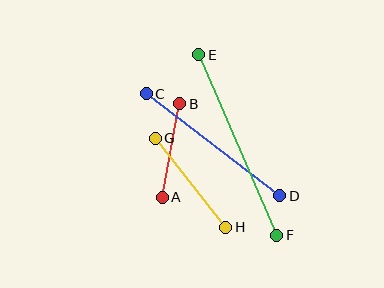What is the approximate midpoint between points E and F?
The midpoint is at approximately (238, 145) pixels.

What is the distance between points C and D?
The distance is approximately 168 pixels.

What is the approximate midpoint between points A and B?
The midpoint is at approximately (171, 151) pixels.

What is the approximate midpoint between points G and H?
The midpoint is at approximately (190, 183) pixels.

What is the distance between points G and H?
The distance is approximately 114 pixels.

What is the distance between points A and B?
The distance is approximately 95 pixels.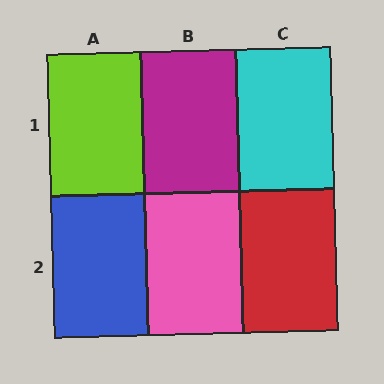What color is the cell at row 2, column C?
Red.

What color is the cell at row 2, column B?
Pink.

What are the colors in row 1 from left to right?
Lime, magenta, cyan.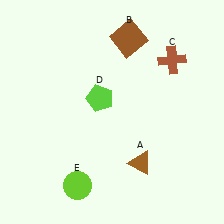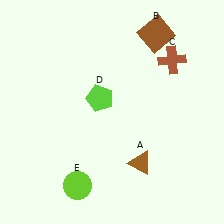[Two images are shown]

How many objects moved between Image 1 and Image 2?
1 object moved between the two images.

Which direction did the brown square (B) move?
The brown square (B) moved right.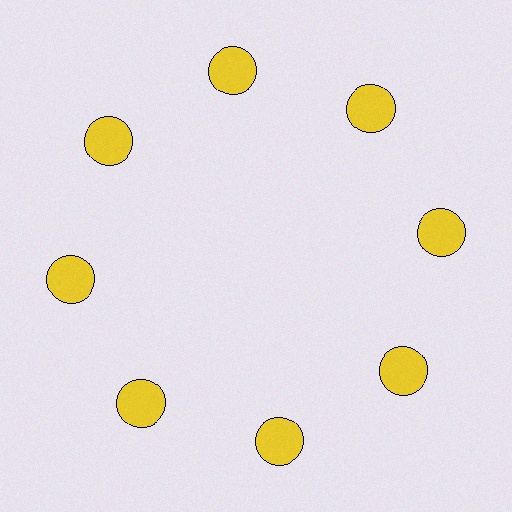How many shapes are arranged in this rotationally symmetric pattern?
There are 8 shapes, arranged in 8 groups of 1.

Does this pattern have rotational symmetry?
Yes, this pattern has 8-fold rotational symmetry. It looks the same after rotating 45 degrees around the center.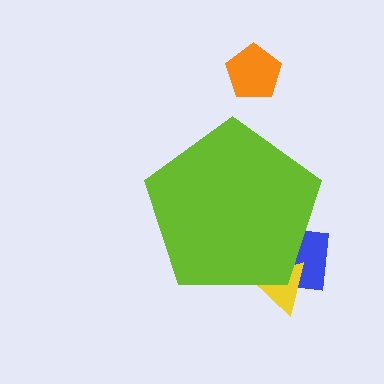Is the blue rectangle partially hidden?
Yes, the blue rectangle is partially hidden behind the lime pentagon.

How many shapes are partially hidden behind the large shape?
2 shapes are partially hidden.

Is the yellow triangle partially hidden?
Yes, the yellow triangle is partially hidden behind the lime pentagon.